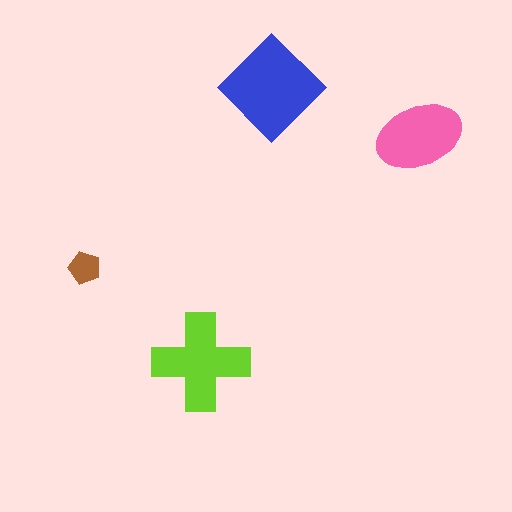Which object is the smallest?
The brown pentagon.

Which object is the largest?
The blue diamond.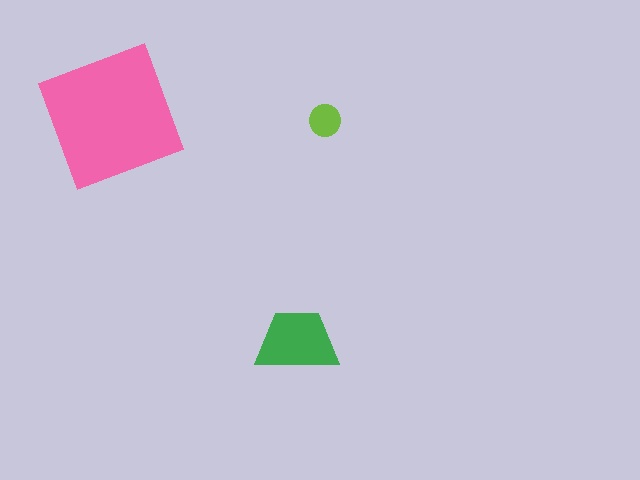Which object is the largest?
The pink square.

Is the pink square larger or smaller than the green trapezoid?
Larger.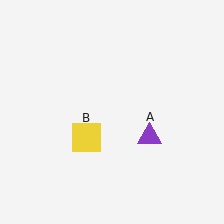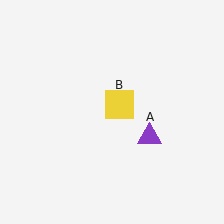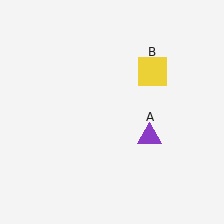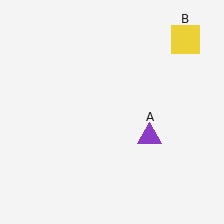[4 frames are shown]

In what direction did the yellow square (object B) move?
The yellow square (object B) moved up and to the right.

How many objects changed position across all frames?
1 object changed position: yellow square (object B).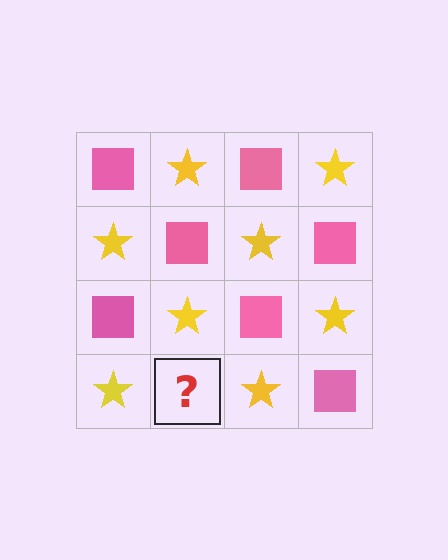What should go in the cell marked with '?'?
The missing cell should contain a pink square.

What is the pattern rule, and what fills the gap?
The rule is that it alternates pink square and yellow star in a checkerboard pattern. The gap should be filled with a pink square.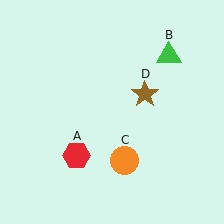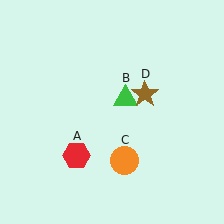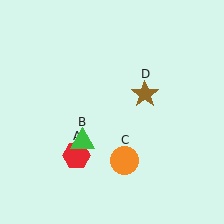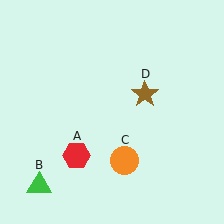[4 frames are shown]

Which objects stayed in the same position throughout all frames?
Red hexagon (object A) and orange circle (object C) and brown star (object D) remained stationary.